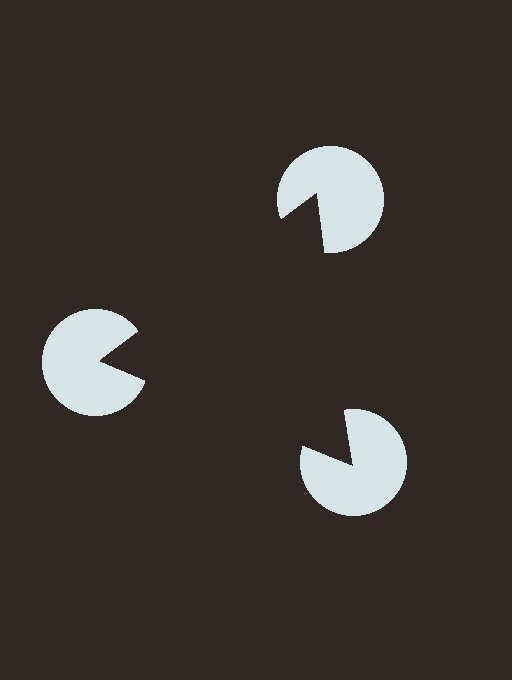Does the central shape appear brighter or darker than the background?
It typically appears slightly darker than the background, even though no actual brightness change is drawn.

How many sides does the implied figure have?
3 sides.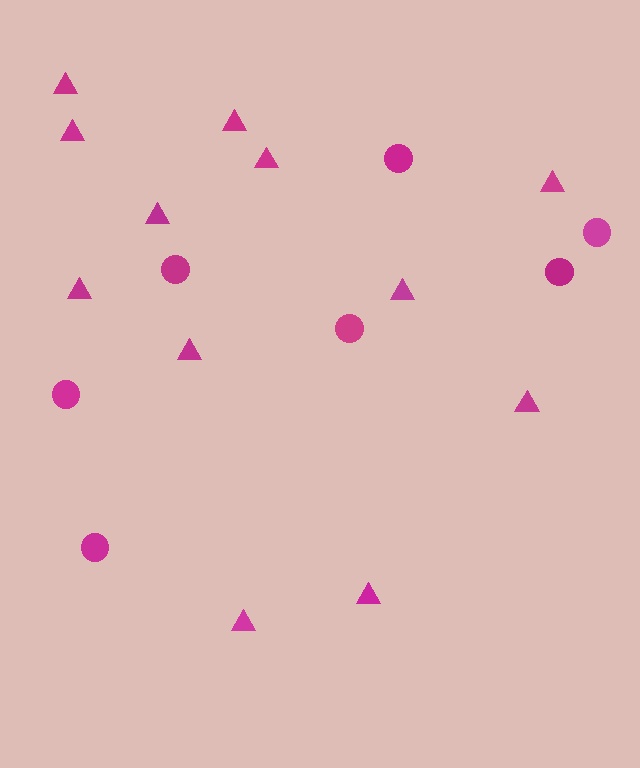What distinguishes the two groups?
There are 2 groups: one group of circles (7) and one group of triangles (12).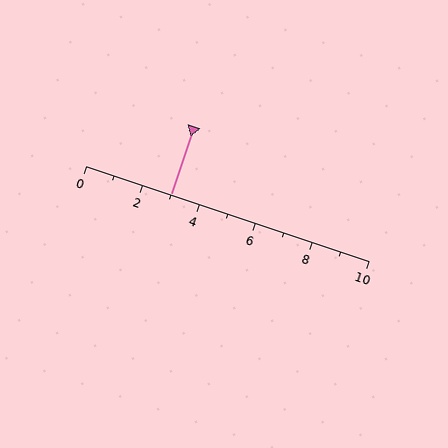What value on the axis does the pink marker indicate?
The marker indicates approximately 3.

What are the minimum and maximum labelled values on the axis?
The axis runs from 0 to 10.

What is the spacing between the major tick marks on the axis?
The major ticks are spaced 2 apart.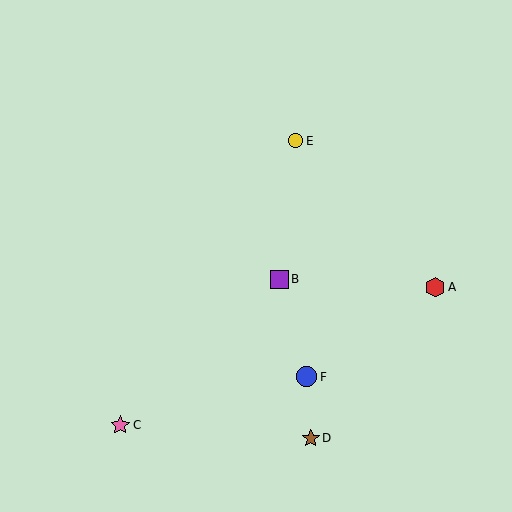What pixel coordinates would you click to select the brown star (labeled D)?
Click at (311, 438) to select the brown star D.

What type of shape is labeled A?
Shape A is a red hexagon.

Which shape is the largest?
The blue circle (labeled F) is the largest.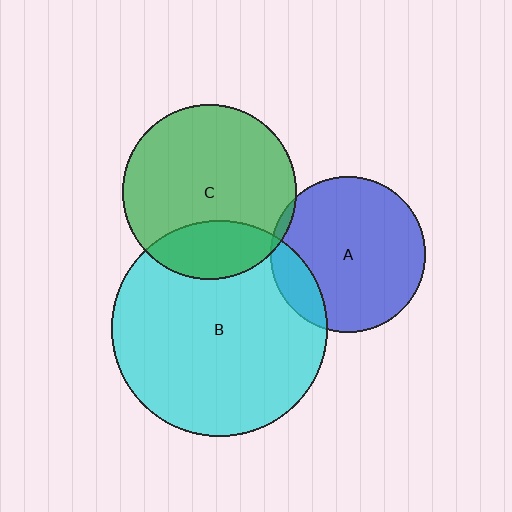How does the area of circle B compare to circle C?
Approximately 1.5 times.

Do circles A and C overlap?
Yes.